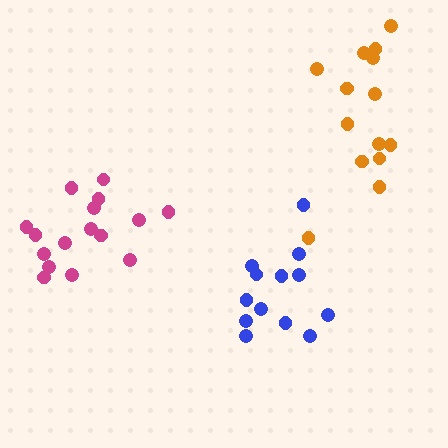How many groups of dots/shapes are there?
There are 3 groups.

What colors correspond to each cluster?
The clusters are colored: magenta, blue, orange.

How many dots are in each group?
Group 1: 16 dots, Group 2: 13 dots, Group 3: 14 dots (43 total).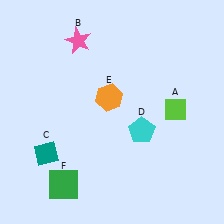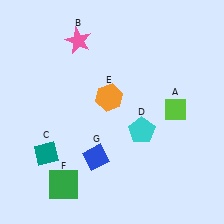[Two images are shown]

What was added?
A blue diamond (G) was added in Image 2.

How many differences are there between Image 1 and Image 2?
There is 1 difference between the two images.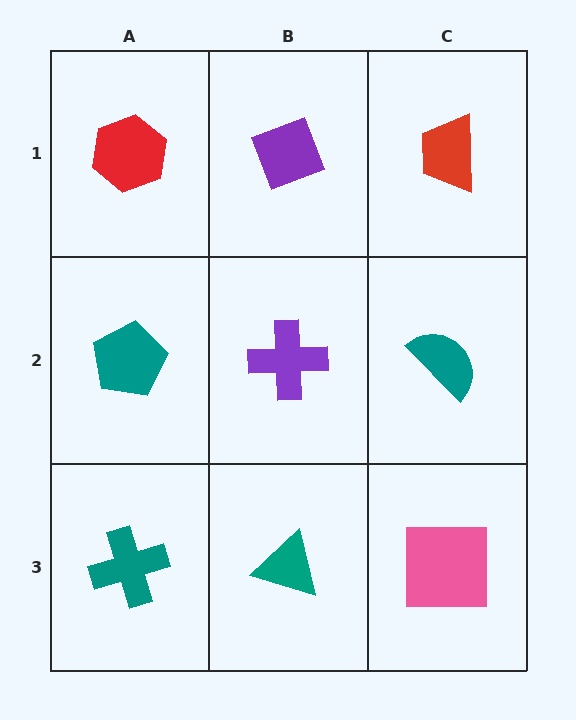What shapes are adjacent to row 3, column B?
A purple cross (row 2, column B), a teal cross (row 3, column A), a pink square (row 3, column C).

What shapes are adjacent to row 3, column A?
A teal pentagon (row 2, column A), a teal triangle (row 3, column B).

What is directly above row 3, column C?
A teal semicircle.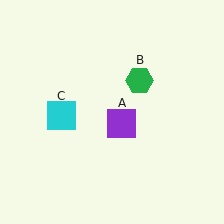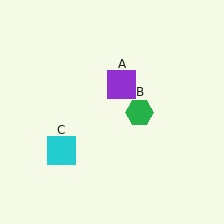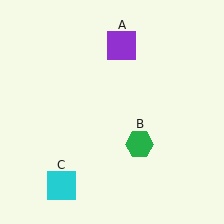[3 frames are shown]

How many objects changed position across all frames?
3 objects changed position: purple square (object A), green hexagon (object B), cyan square (object C).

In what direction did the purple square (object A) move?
The purple square (object A) moved up.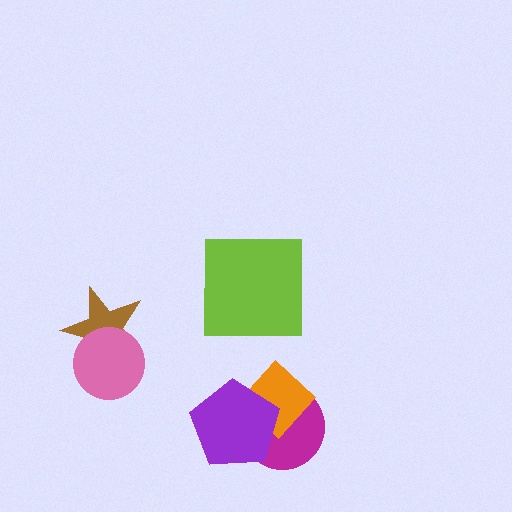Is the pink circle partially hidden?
No, no other shape covers it.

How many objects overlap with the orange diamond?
2 objects overlap with the orange diamond.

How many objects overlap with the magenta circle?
2 objects overlap with the magenta circle.